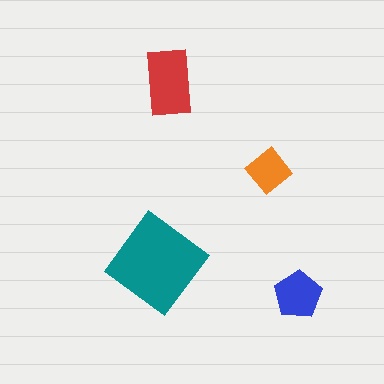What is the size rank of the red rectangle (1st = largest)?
2nd.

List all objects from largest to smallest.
The teal diamond, the red rectangle, the blue pentagon, the orange diamond.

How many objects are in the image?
There are 4 objects in the image.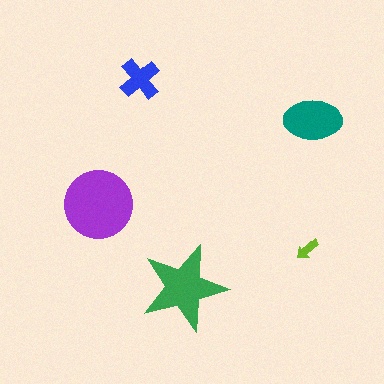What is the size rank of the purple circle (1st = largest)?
1st.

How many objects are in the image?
There are 5 objects in the image.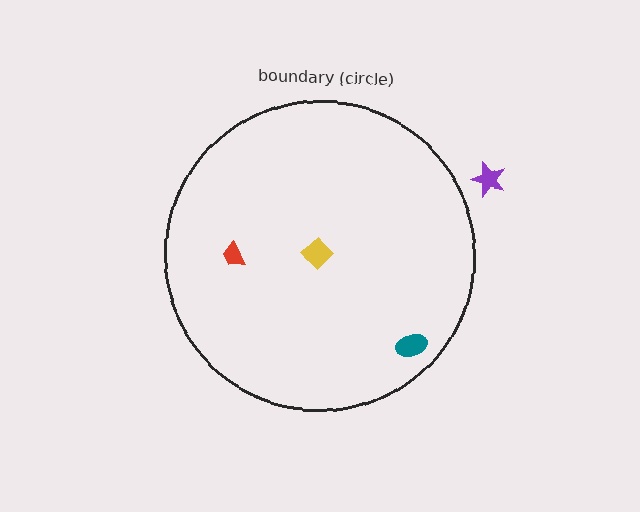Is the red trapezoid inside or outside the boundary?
Inside.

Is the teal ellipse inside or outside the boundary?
Inside.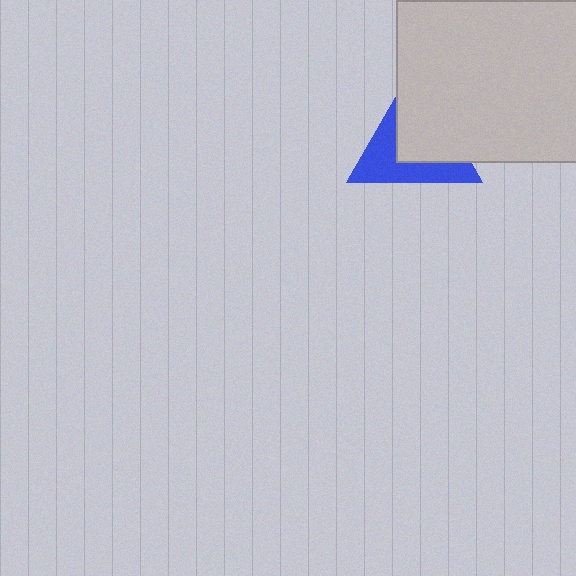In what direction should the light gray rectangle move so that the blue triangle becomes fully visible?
The light gray rectangle should move toward the upper-right. That is the shortest direction to clear the overlap and leave the blue triangle fully visible.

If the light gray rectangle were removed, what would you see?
You would see the complete blue triangle.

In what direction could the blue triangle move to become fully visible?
The blue triangle could move toward the lower-left. That would shift it out from behind the light gray rectangle entirely.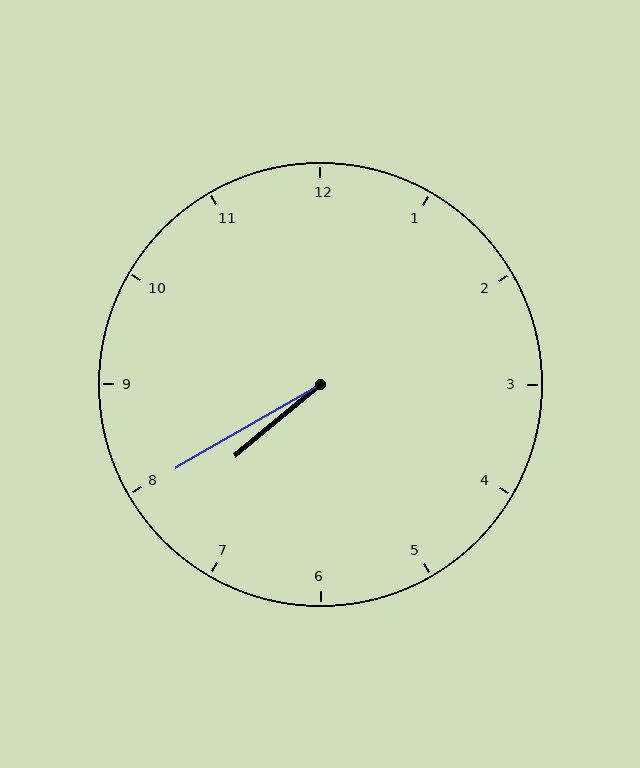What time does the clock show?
7:40.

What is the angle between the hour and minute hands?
Approximately 10 degrees.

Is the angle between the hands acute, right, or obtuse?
It is acute.